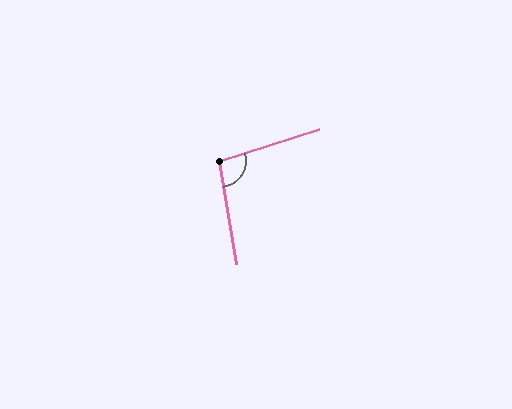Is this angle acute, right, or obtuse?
It is obtuse.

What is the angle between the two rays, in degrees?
Approximately 99 degrees.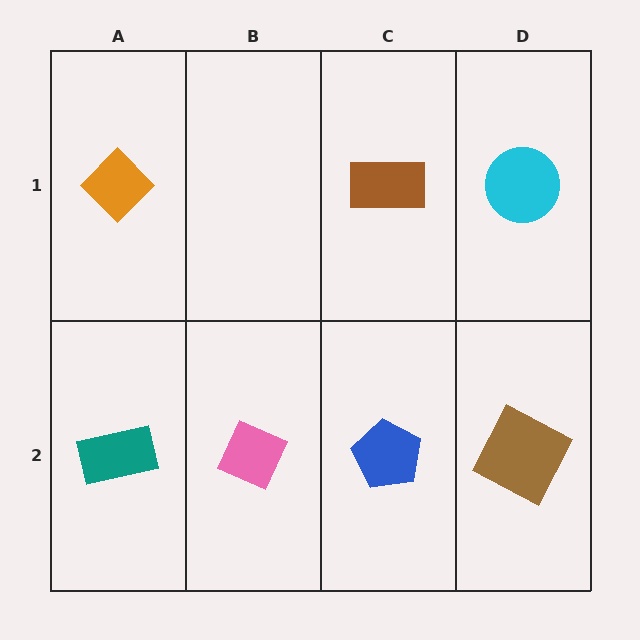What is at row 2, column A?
A teal rectangle.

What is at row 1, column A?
An orange diamond.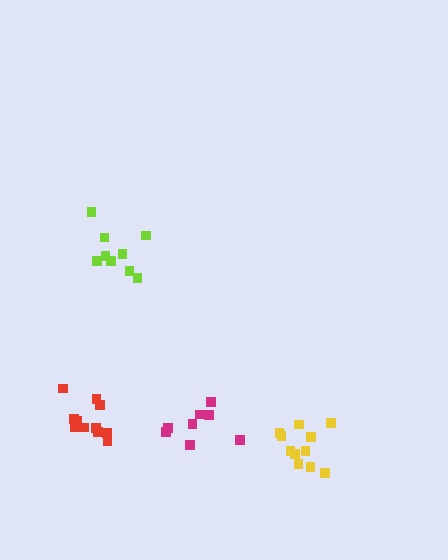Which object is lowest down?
The yellow cluster is bottommost.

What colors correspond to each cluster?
The clusters are colored: red, lime, magenta, yellow.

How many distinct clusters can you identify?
There are 4 distinct clusters.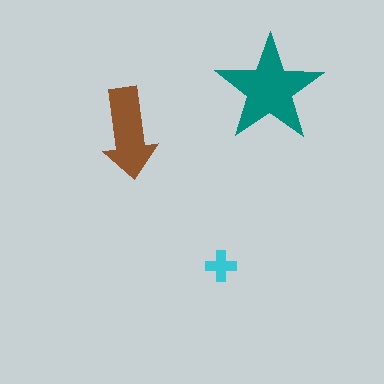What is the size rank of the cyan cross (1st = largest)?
3rd.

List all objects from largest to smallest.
The teal star, the brown arrow, the cyan cross.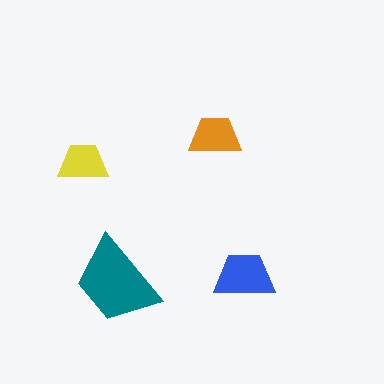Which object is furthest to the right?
The blue trapezoid is rightmost.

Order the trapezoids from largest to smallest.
the teal one, the blue one, the orange one, the yellow one.